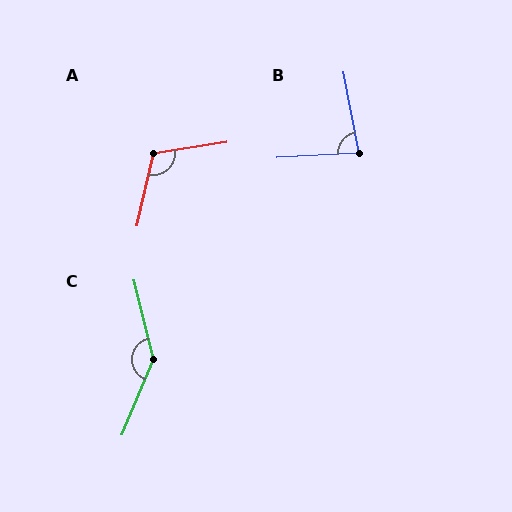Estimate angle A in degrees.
Approximately 112 degrees.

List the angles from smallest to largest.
B (83°), A (112°), C (144°).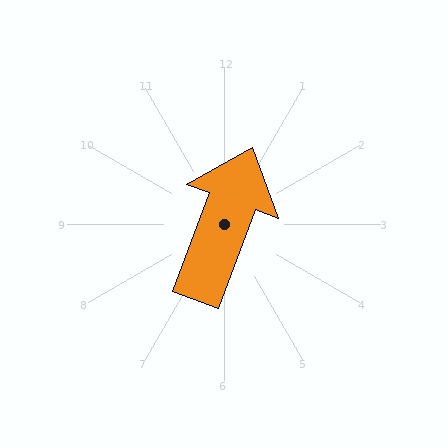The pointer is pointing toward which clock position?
Roughly 1 o'clock.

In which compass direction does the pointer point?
North.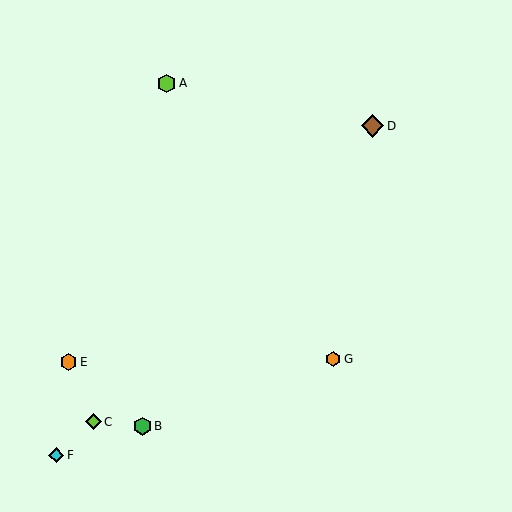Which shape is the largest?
The brown diamond (labeled D) is the largest.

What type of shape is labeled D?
Shape D is a brown diamond.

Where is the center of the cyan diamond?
The center of the cyan diamond is at (56, 455).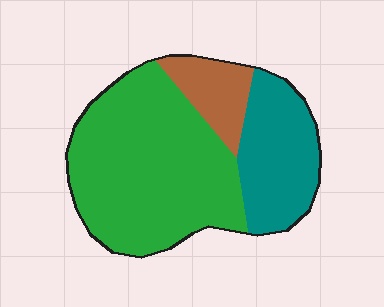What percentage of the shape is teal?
Teal covers around 25% of the shape.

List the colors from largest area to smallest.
From largest to smallest: green, teal, brown.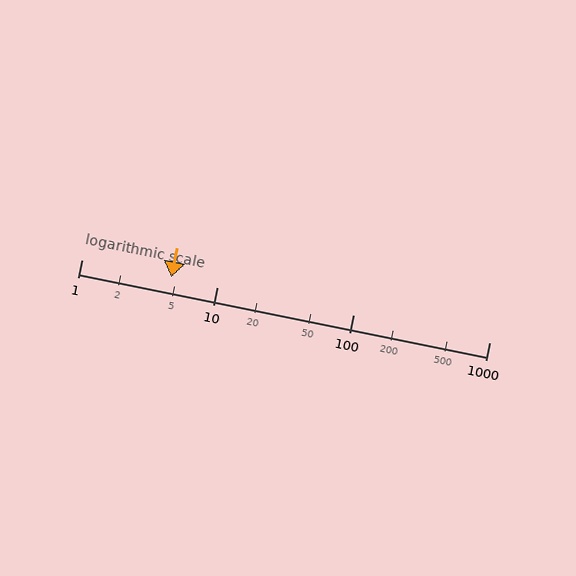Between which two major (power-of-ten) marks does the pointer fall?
The pointer is between 1 and 10.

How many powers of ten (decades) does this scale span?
The scale spans 3 decades, from 1 to 1000.